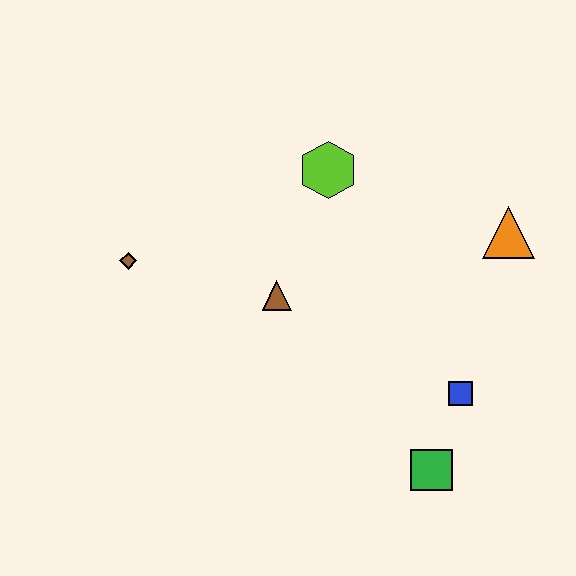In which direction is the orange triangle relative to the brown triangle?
The orange triangle is to the right of the brown triangle.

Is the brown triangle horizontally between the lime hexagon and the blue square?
No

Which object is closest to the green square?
The blue square is closest to the green square.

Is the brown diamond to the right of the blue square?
No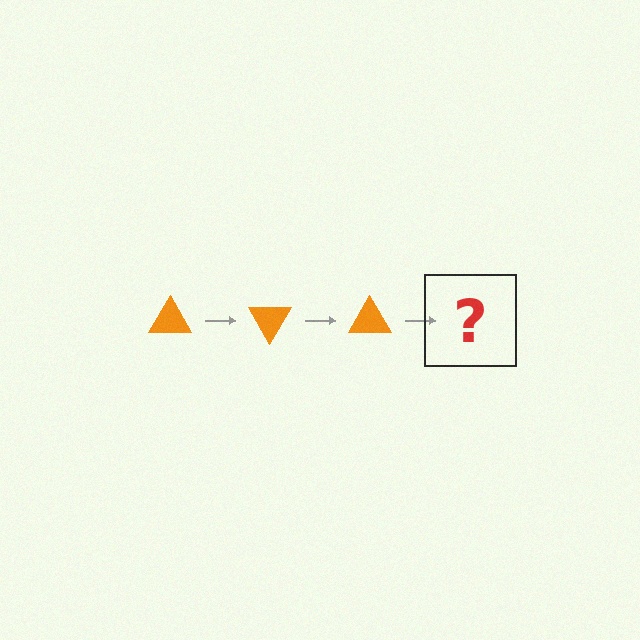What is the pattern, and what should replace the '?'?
The pattern is that the triangle rotates 60 degrees each step. The '?' should be an orange triangle rotated 180 degrees.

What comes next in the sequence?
The next element should be an orange triangle rotated 180 degrees.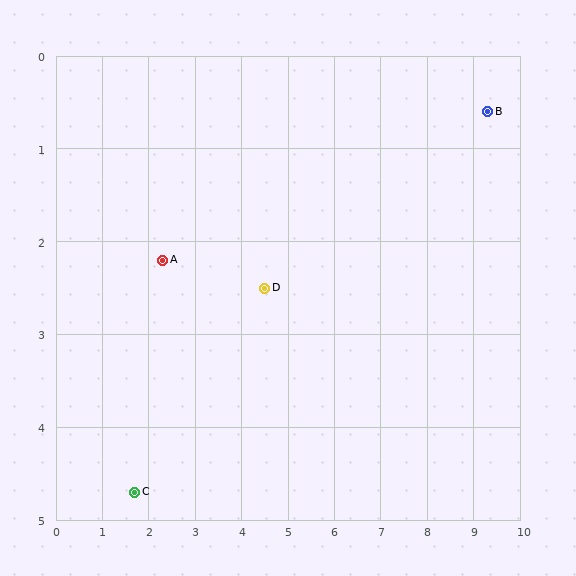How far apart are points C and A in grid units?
Points C and A are about 2.6 grid units apart.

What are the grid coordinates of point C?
Point C is at approximately (1.7, 4.7).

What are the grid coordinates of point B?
Point B is at approximately (9.3, 0.6).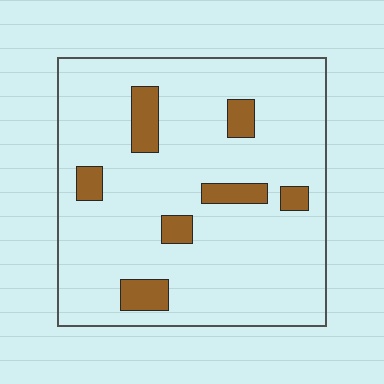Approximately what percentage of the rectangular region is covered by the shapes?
Approximately 10%.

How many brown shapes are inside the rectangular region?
7.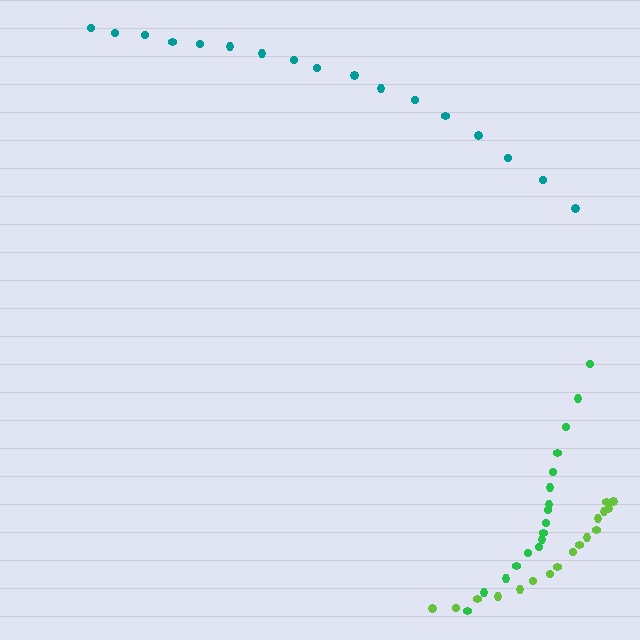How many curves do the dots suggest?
There are 3 distinct paths.